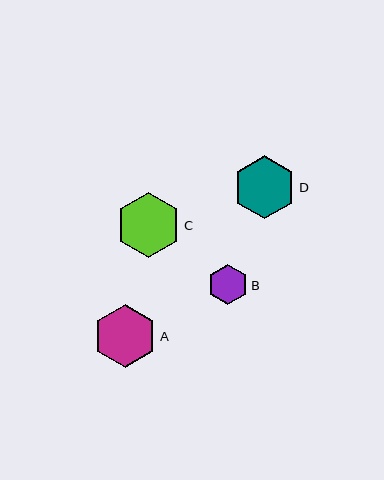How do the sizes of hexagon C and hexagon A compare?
Hexagon C and hexagon A are approximately the same size.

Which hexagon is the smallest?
Hexagon B is the smallest with a size of approximately 40 pixels.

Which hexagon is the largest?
Hexagon C is the largest with a size of approximately 65 pixels.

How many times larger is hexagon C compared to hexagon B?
Hexagon C is approximately 1.6 times the size of hexagon B.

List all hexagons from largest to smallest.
From largest to smallest: C, A, D, B.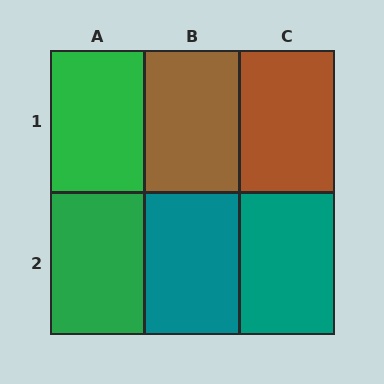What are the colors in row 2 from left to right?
Green, teal, teal.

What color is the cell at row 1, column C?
Brown.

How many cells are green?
2 cells are green.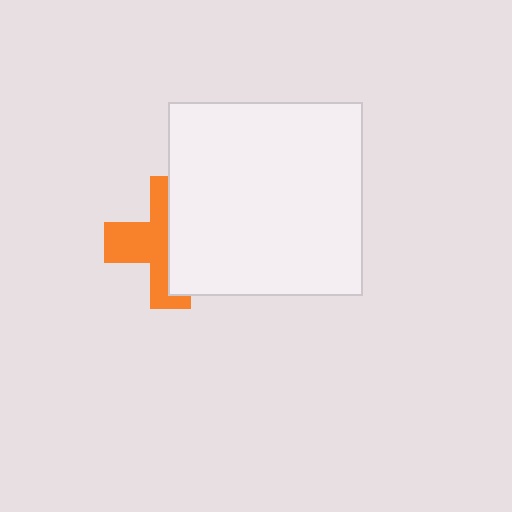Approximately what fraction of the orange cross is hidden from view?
Roughly 51% of the orange cross is hidden behind the white square.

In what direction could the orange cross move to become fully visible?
The orange cross could move left. That would shift it out from behind the white square entirely.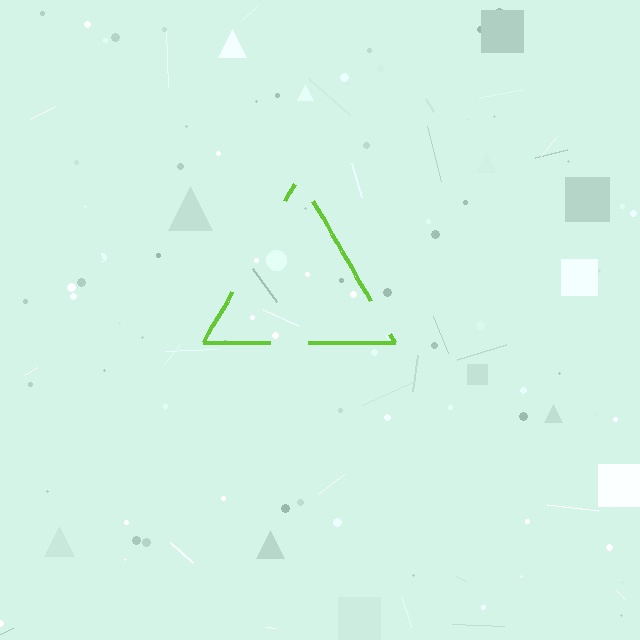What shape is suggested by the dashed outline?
The dashed outline suggests a triangle.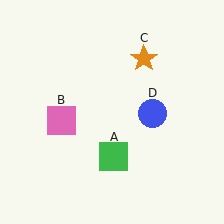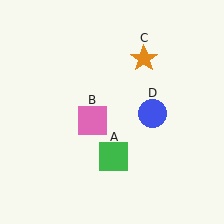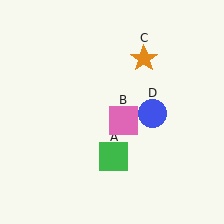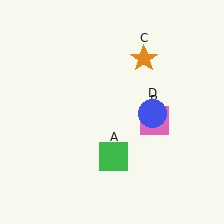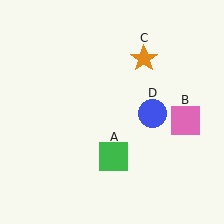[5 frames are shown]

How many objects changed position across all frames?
1 object changed position: pink square (object B).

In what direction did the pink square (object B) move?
The pink square (object B) moved right.